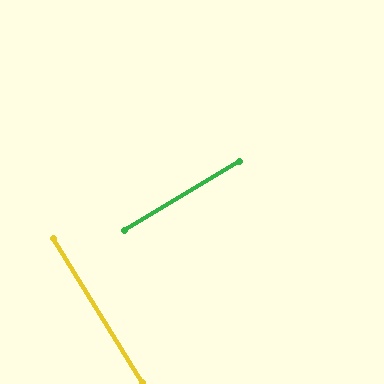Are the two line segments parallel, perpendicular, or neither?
Perpendicular — they meet at approximately 89°.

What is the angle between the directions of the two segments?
Approximately 89 degrees.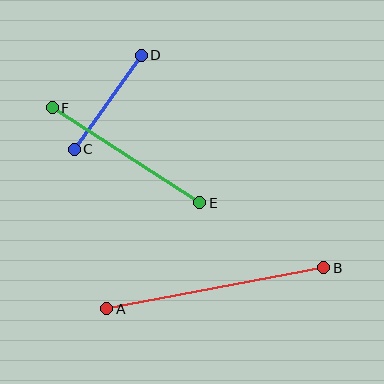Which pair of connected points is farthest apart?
Points A and B are farthest apart.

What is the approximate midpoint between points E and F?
The midpoint is at approximately (126, 155) pixels.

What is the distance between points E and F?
The distance is approximately 176 pixels.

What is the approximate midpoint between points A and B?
The midpoint is at approximately (215, 288) pixels.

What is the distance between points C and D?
The distance is approximately 116 pixels.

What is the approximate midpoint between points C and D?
The midpoint is at approximately (108, 102) pixels.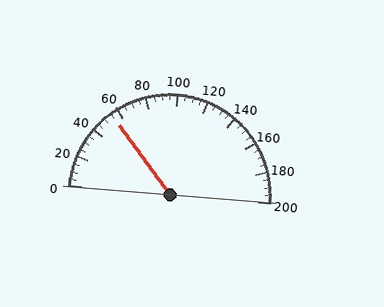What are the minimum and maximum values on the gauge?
The gauge ranges from 0 to 200.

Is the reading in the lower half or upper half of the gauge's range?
The reading is in the lower half of the range (0 to 200).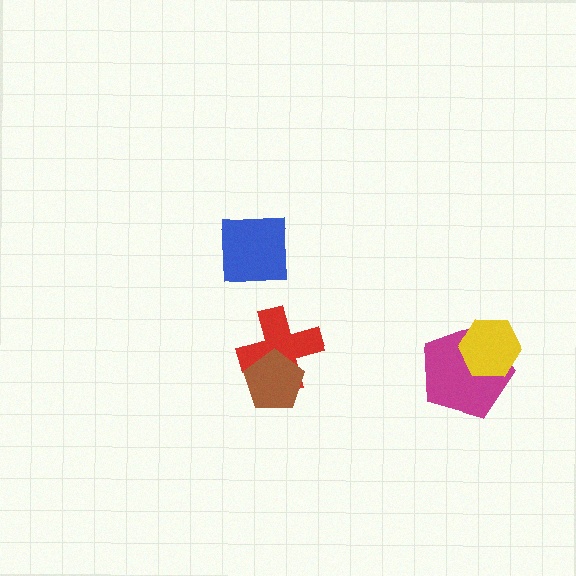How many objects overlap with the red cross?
1 object overlaps with the red cross.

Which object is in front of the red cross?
The brown pentagon is in front of the red cross.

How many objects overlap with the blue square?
0 objects overlap with the blue square.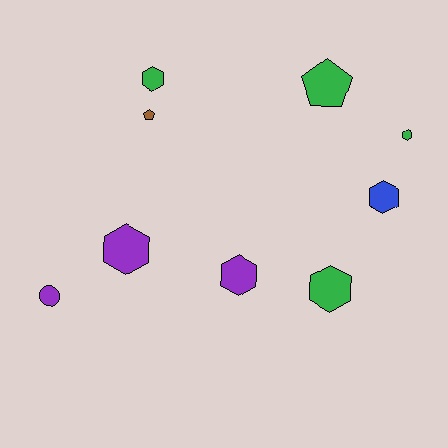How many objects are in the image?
There are 9 objects.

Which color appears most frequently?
Green, with 4 objects.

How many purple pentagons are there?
There are no purple pentagons.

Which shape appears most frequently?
Hexagon, with 6 objects.